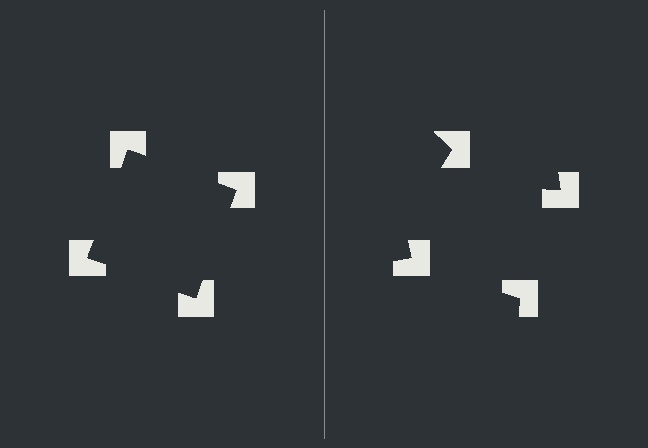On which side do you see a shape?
An illusory square appears on the left side. On the right side the wedge cuts are rotated, so no coherent shape forms.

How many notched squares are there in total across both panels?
8 — 4 on each side.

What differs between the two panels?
The notched squares are positioned identically on both sides; only the wedge orientations differ. On the left they align to a square; on the right they are misaligned.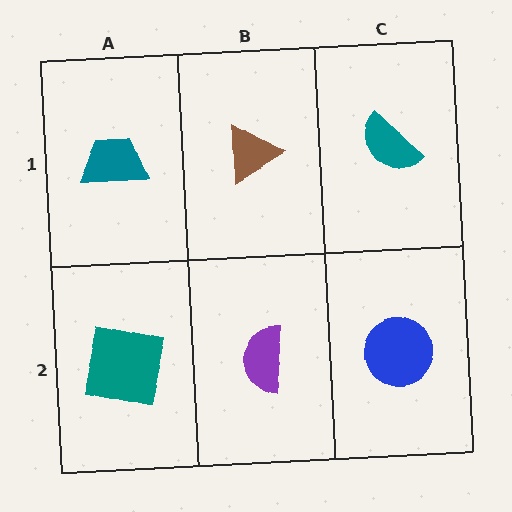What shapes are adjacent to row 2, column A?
A teal trapezoid (row 1, column A), a purple semicircle (row 2, column B).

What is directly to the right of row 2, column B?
A blue circle.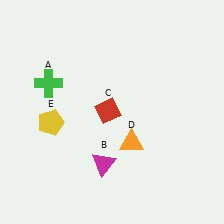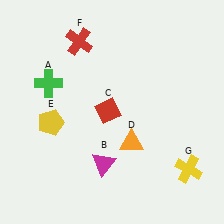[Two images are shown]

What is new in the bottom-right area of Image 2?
A yellow cross (G) was added in the bottom-right area of Image 2.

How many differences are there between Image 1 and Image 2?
There are 2 differences between the two images.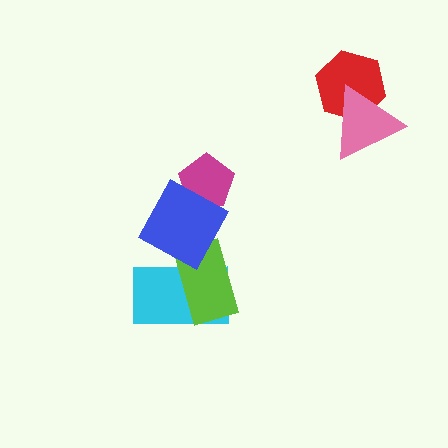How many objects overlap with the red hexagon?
1 object overlaps with the red hexagon.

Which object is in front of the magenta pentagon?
The blue diamond is in front of the magenta pentagon.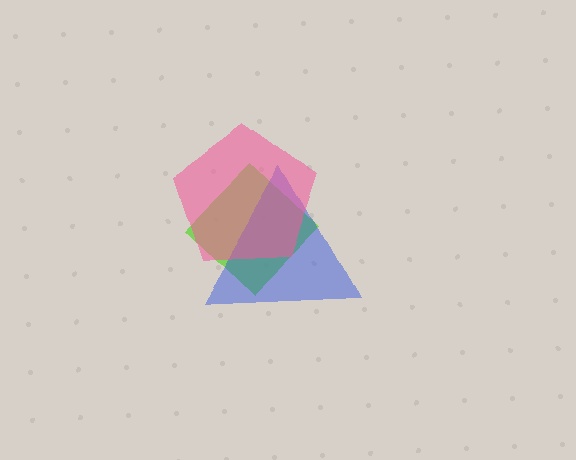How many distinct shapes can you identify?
There are 3 distinct shapes: a lime diamond, a blue triangle, a pink pentagon.